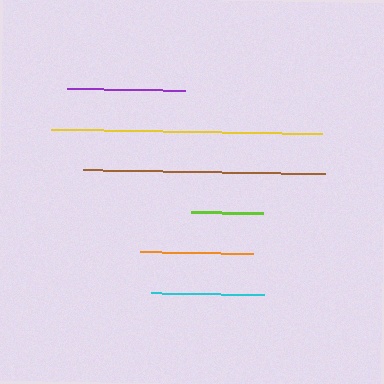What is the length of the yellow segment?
The yellow segment is approximately 271 pixels long.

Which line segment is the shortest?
The lime line is the shortest at approximately 72 pixels.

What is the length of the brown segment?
The brown segment is approximately 241 pixels long.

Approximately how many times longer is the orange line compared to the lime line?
The orange line is approximately 1.6 times the length of the lime line.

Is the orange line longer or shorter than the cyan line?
The orange line is longer than the cyan line.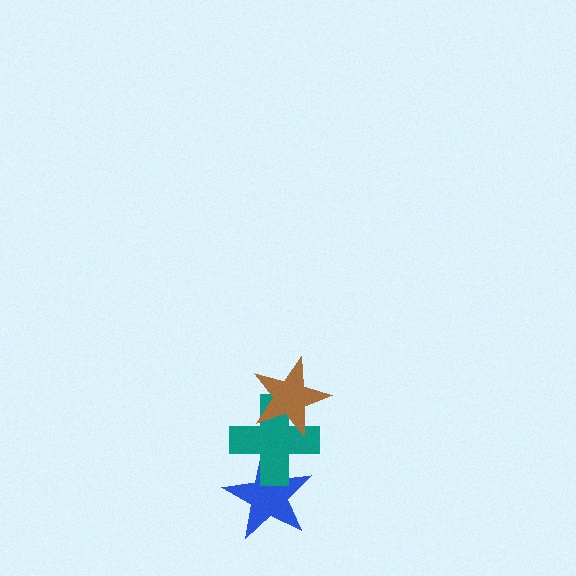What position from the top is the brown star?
The brown star is 1st from the top.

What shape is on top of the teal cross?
The brown star is on top of the teal cross.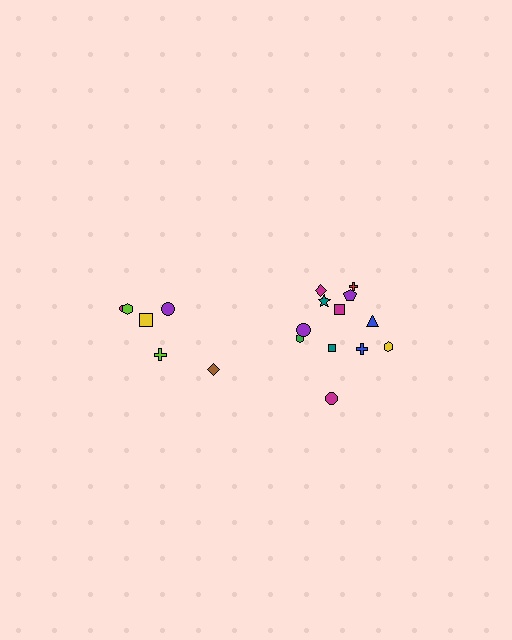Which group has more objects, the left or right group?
The right group.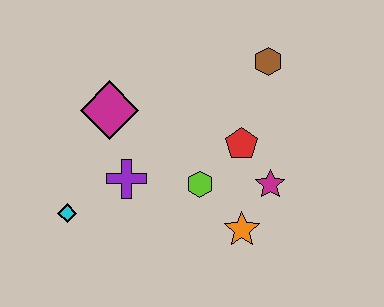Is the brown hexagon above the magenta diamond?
Yes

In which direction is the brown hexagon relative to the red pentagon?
The brown hexagon is above the red pentagon.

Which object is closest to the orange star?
The magenta star is closest to the orange star.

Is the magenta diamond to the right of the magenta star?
No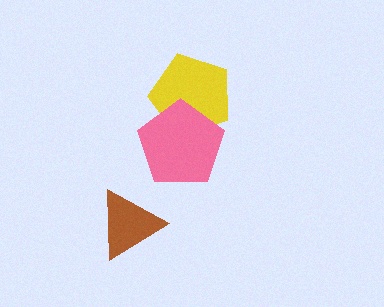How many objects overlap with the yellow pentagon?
1 object overlaps with the yellow pentagon.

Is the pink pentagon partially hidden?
No, no other shape covers it.